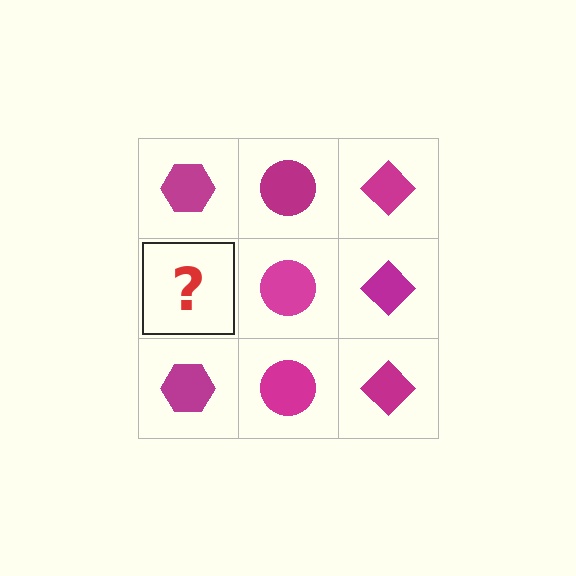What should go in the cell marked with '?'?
The missing cell should contain a magenta hexagon.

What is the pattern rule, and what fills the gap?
The rule is that each column has a consistent shape. The gap should be filled with a magenta hexagon.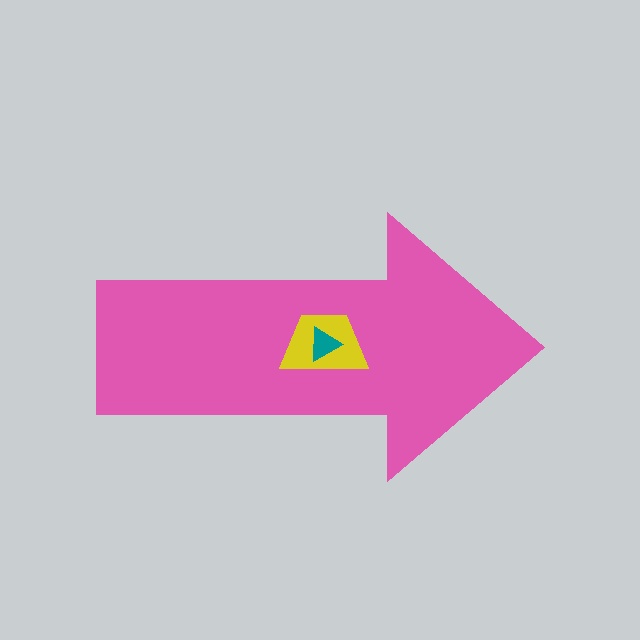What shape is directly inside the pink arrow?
The yellow trapezoid.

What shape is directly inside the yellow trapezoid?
The teal triangle.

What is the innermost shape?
The teal triangle.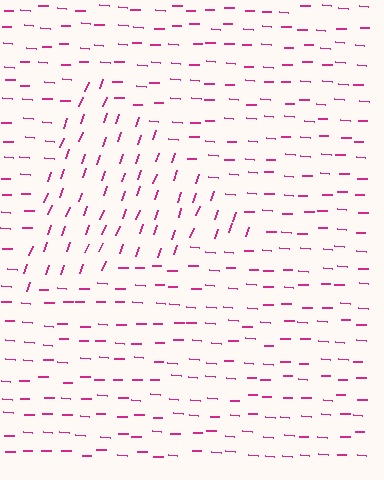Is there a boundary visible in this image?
Yes, there is a texture boundary formed by a change in line orientation.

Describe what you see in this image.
The image is filled with small magenta line segments. A triangle region in the image has lines oriented differently from the surrounding lines, creating a visible texture boundary.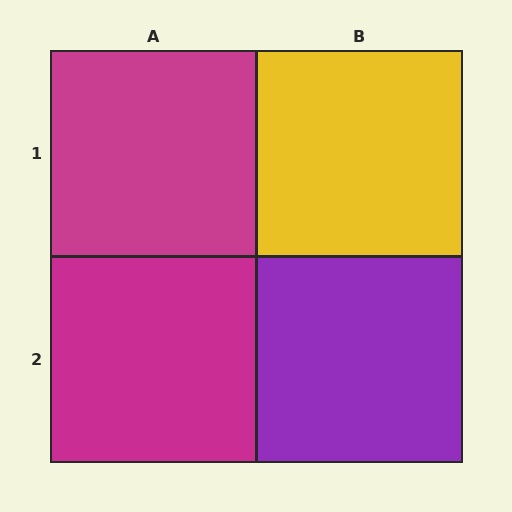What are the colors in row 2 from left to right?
Magenta, purple.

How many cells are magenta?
2 cells are magenta.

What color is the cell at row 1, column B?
Yellow.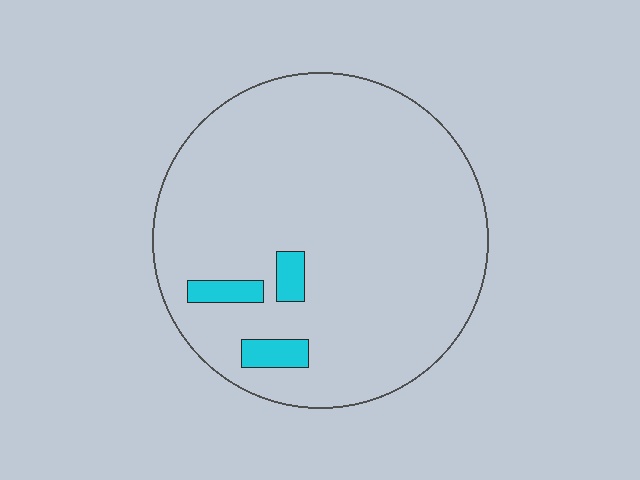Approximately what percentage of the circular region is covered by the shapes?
Approximately 5%.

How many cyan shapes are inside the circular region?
3.